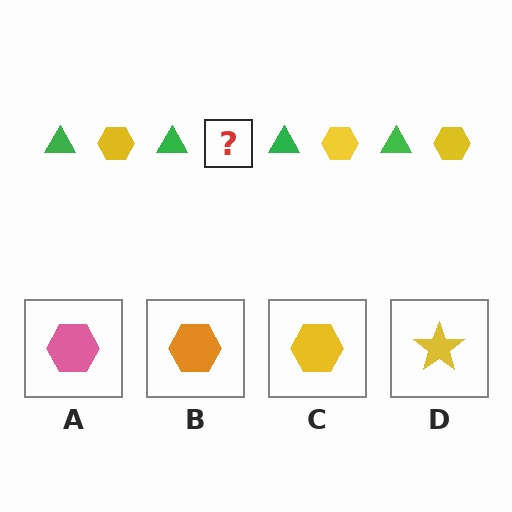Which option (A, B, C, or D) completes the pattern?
C.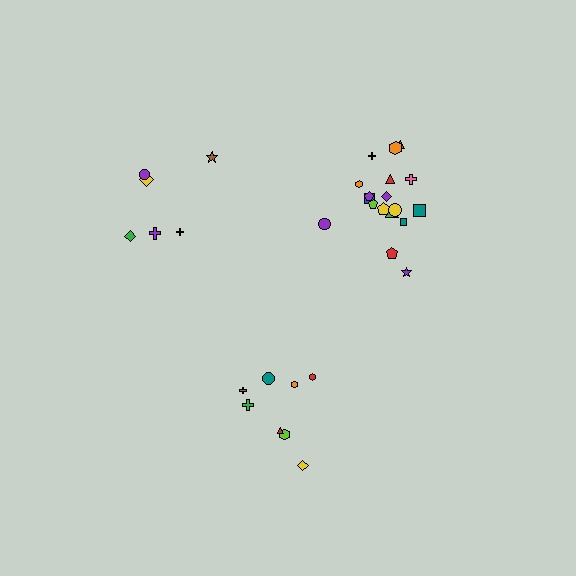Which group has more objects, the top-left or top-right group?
The top-right group.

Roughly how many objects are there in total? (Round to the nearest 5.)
Roughly 30 objects in total.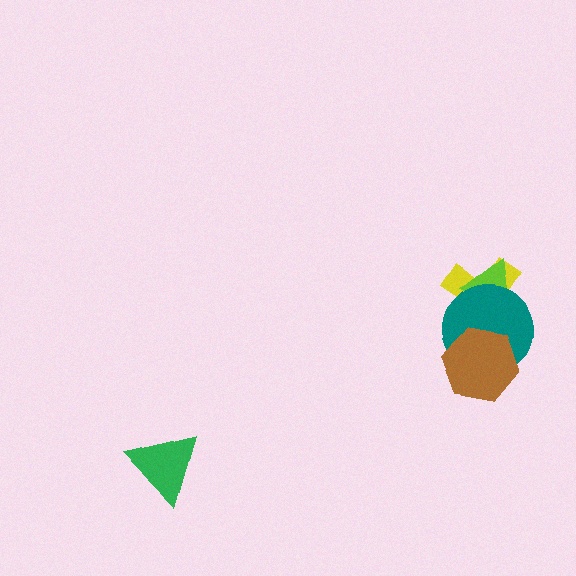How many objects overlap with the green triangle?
0 objects overlap with the green triangle.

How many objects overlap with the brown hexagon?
2 objects overlap with the brown hexagon.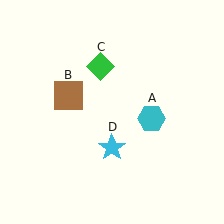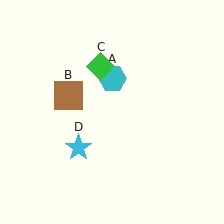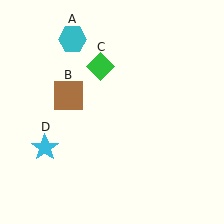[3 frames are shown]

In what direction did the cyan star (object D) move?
The cyan star (object D) moved left.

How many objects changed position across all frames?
2 objects changed position: cyan hexagon (object A), cyan star (object D).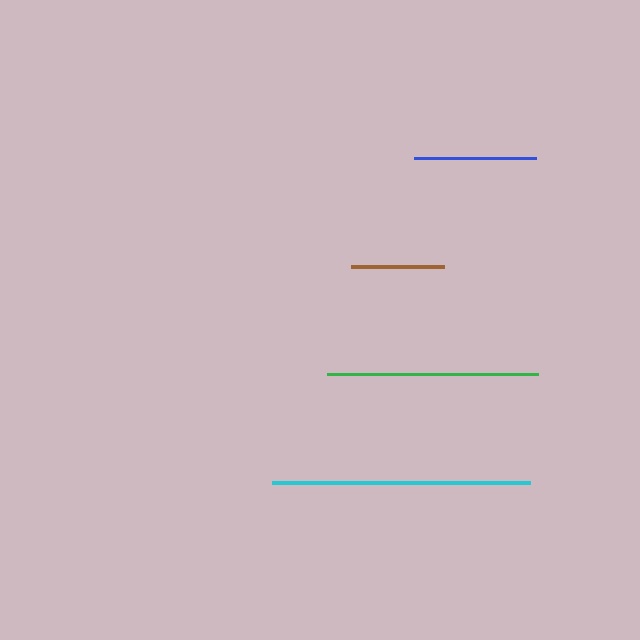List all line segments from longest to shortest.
From longest to shortest: cyan, green, blue, brown.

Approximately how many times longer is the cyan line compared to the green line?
The cyan line is approximately 1.2 times the length of the green line.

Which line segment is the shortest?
The brown line is the shortest at approximately 93 pixels.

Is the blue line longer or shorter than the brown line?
The blue line is longer than the brown line.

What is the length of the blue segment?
The blue segment is approximately 123 pixels long.